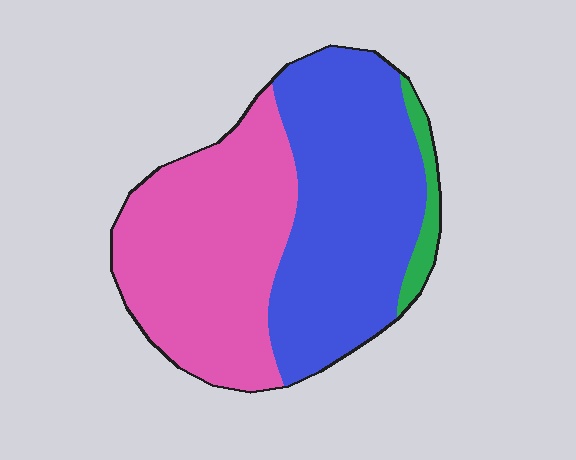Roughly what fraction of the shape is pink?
Pink takes up between a third and a half of the shape.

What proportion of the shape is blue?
Blue covers about 50% of the shape.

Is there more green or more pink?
Pink.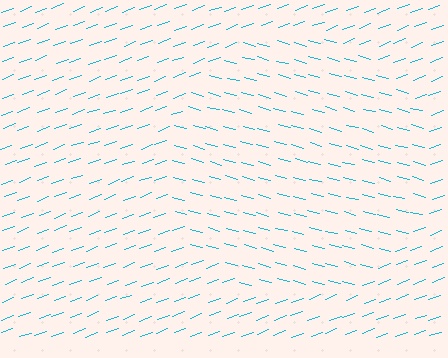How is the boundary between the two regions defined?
The boundary is defined purely by a change in line orientation (approximately 35 degrees difference). All lines are the same color and thickness.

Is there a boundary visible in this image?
Yes, there is a texture boundary formed by a change in line orientation.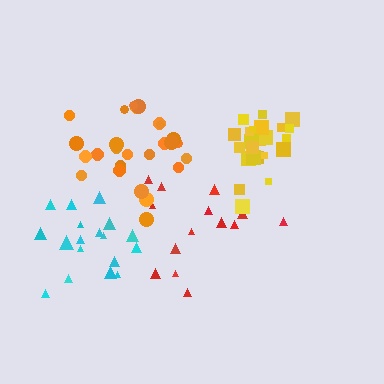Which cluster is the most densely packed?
Yellow.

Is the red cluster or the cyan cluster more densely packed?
Cyan.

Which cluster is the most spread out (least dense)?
Red.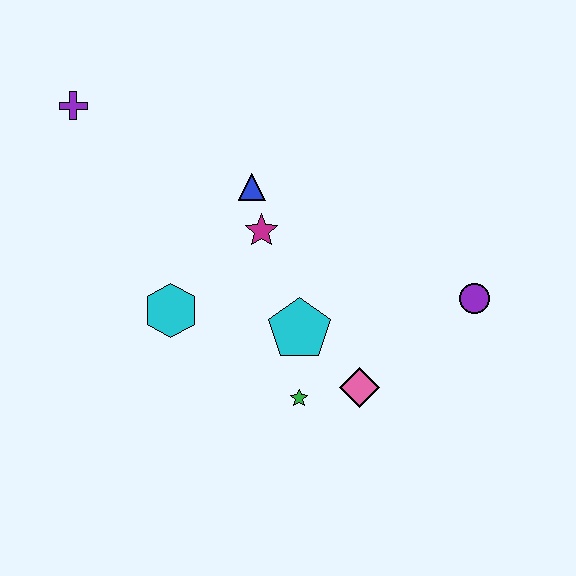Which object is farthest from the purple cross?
The purple circle is farthest from the purple cross.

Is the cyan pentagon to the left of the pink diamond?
Yes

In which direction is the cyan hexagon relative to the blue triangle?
The cyan hexagon is below the blue triangle.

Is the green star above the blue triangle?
No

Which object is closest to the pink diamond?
The green star is closest to the pink diamond.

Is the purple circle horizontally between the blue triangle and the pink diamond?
No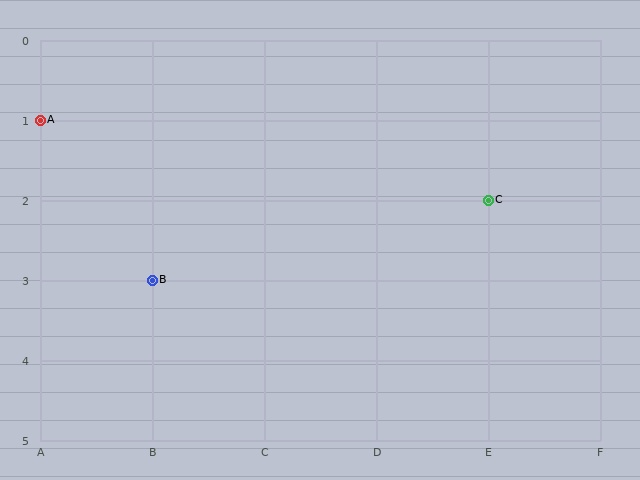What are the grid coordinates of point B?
Point B is at grid coordinates (B, 3).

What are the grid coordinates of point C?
Point C is at grid coordinates (E, 2).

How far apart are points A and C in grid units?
Points A and C are 4 columns and 1 row apart (about 4.1 grid units diagonally).